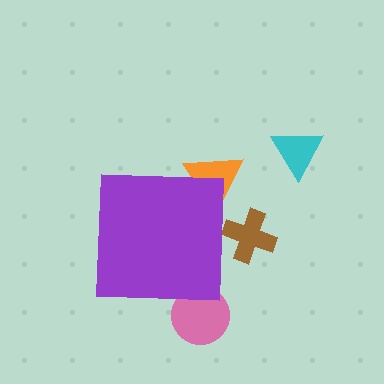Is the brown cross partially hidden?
Yes, the brown cross is partially hidden behind the purple square.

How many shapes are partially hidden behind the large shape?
3 shapes are partially hidden.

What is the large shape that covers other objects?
A purple square.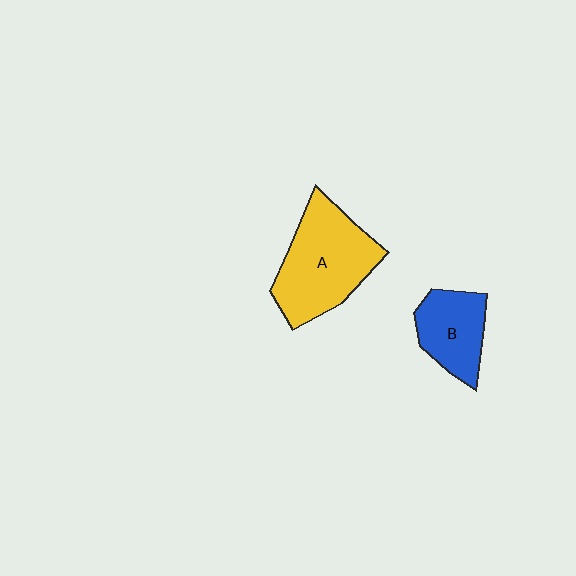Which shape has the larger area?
Shape A (yellow).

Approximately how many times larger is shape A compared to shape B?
Approximately 1.7 times.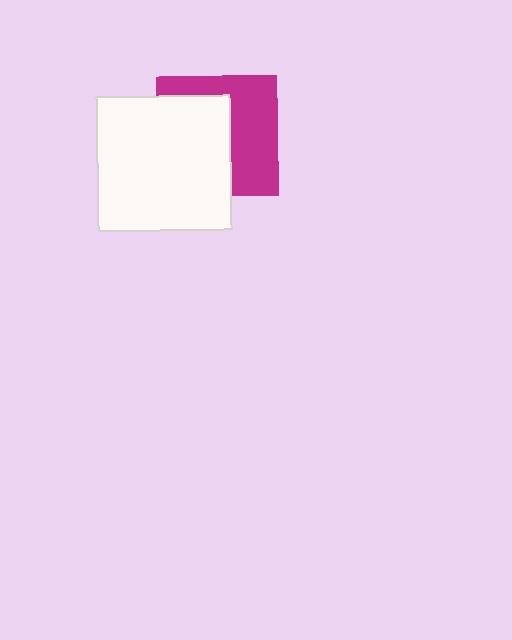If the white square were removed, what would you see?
You would see the complete magenta square.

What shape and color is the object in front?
The object in front is a white square.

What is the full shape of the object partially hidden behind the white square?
The partially hidden object is a magenta square.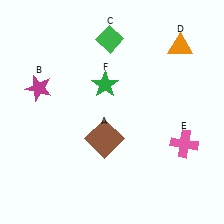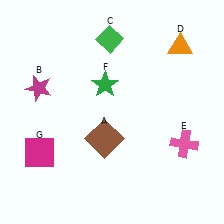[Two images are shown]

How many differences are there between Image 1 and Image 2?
There is 1 difference between the two images.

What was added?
A magenta square (G) was added in Image 2.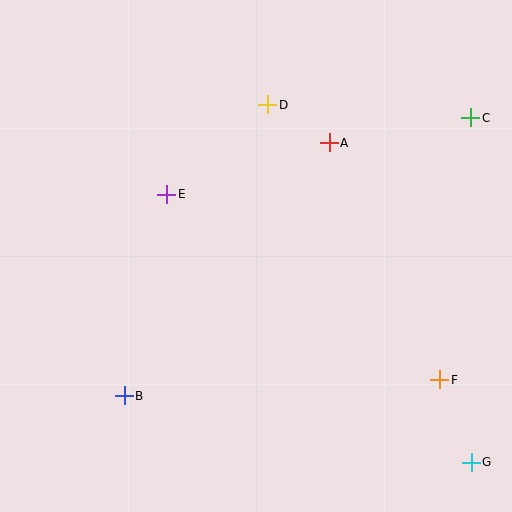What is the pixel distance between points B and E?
The distance between B and E is 206 pixels.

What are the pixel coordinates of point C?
Point C is at (471, 118).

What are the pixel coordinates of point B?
Point B is at (124, 396).